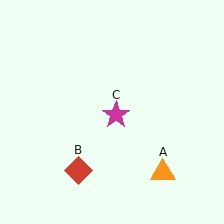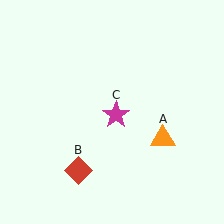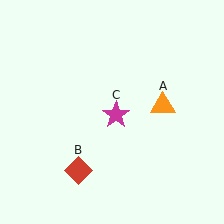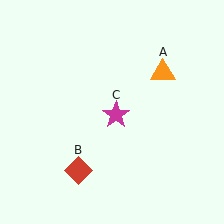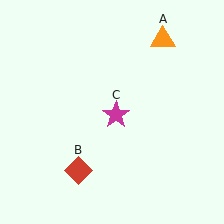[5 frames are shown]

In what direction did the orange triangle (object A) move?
The orange triangle (object A) moved up.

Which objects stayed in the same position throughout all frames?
Red diamond (object B) and magenta star (object C) remained stationary.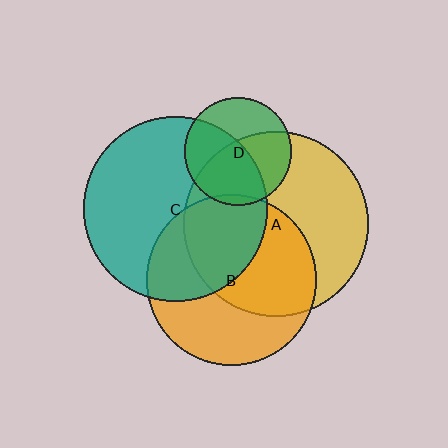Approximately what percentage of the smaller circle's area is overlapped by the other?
Approximately 55%.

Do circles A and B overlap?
Yes.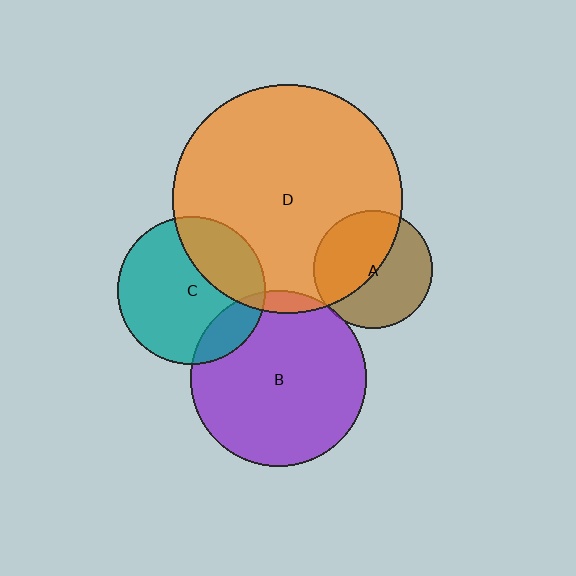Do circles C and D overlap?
Yes.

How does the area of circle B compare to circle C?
Approximately 1.4 times.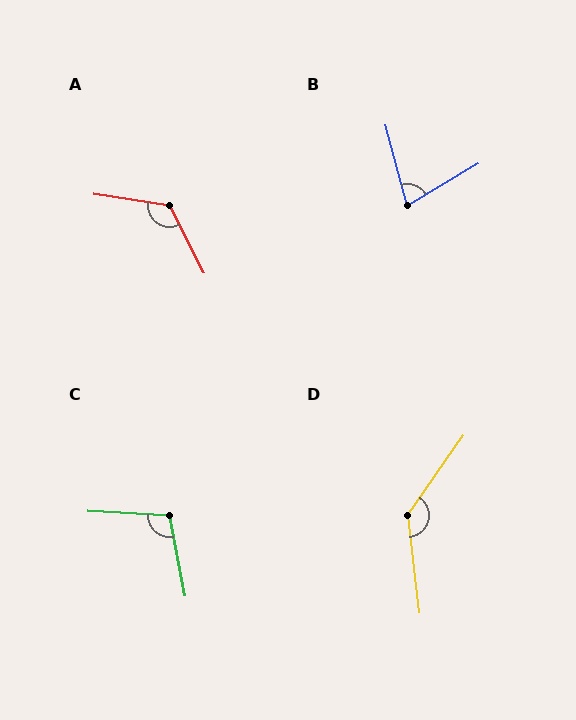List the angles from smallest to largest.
B (74°), C (104°), A (126°), D (138°).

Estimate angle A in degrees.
Approximately 126 degrees.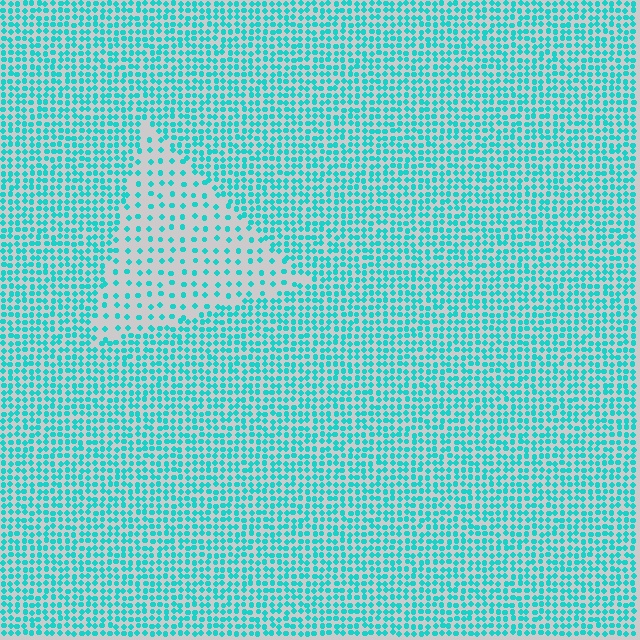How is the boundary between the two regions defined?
The boundary is defined by a change in element density (approximately 2.5x ratio). All elements are the same color, size, and shape.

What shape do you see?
I see a triangle.